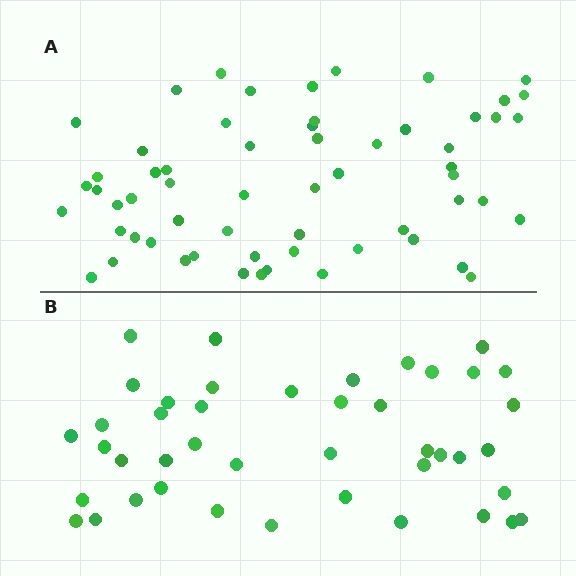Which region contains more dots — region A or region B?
Region A (the top region) has more dots.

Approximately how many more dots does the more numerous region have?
Region A has approximately 15 more dots than region B.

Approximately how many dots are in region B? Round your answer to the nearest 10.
About 40 dots. (The exact count is 43, which rounds to 40.)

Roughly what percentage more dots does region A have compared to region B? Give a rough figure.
About 40% more.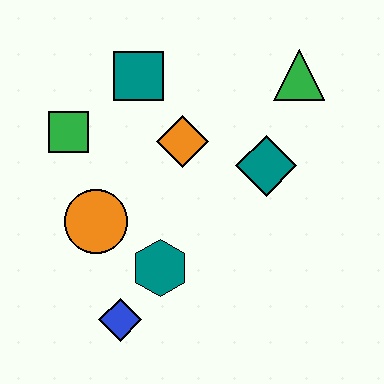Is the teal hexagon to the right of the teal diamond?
No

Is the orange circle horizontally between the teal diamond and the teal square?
No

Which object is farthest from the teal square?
The blue diamond is farthest from the teal square.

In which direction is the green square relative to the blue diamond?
The green square is above the blue diamond.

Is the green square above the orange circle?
Yes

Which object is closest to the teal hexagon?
The blue diamond is closest to the teal hexagon.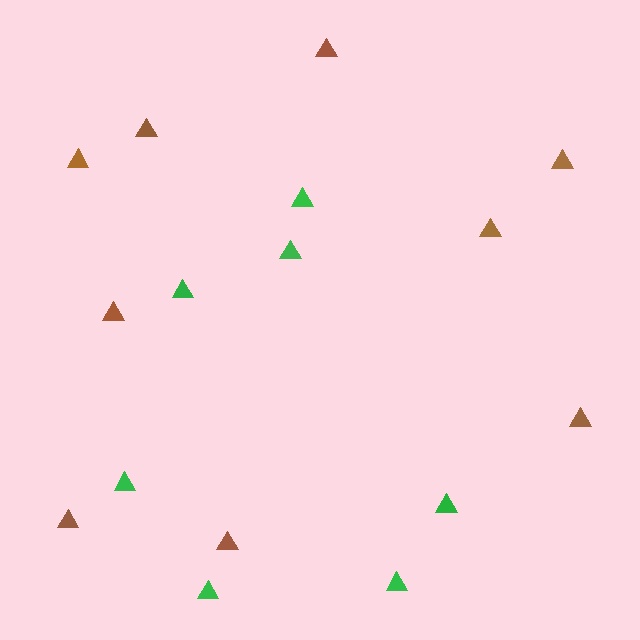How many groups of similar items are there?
There are 2 groups: one group of brown triangles (9) and one group of green triangles (7).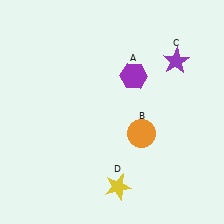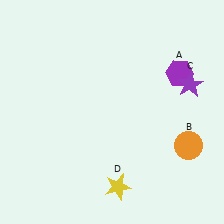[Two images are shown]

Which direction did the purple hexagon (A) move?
The purple hexagon (A) moved right.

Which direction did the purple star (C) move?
The purple star (C) moved down.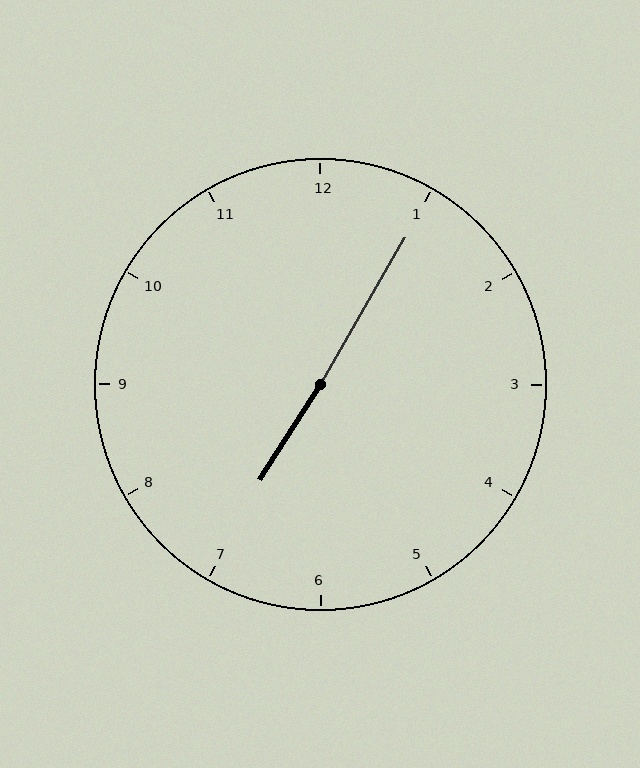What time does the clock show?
7:05.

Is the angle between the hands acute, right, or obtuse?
It is obtuse.